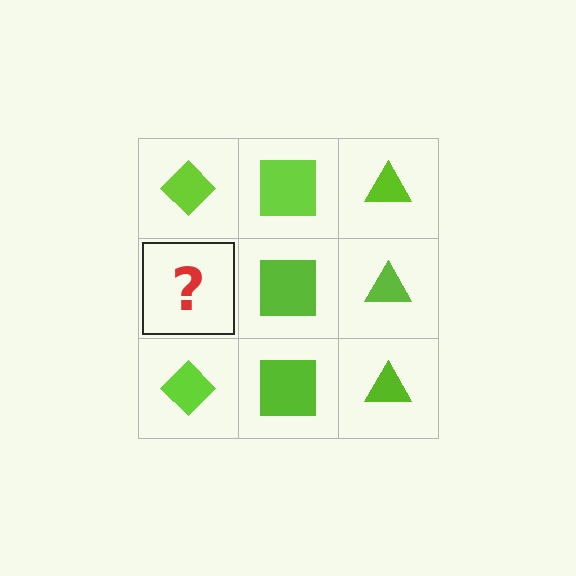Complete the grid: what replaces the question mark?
The question mark should be replaced with a lime diamond.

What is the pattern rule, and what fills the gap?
The rule is that each column has a consistent shape. The gap should be filled with a lime diamond.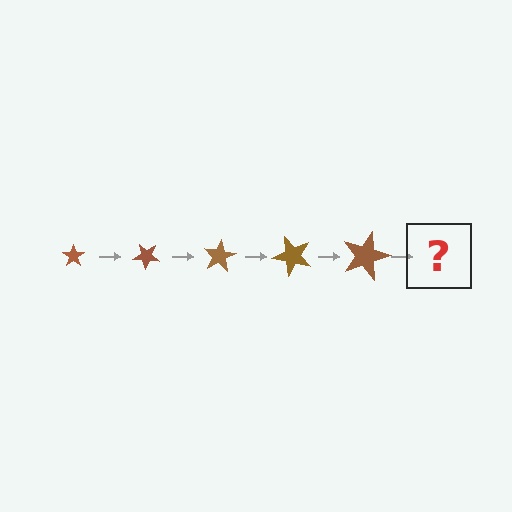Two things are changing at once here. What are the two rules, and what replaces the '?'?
The two rules are that the star grows larger each step and it rotates 40 degrees each step. The '?' should be a star, larger than the previous one and rotated 200 degrees from the start.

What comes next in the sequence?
The next element should be a star, larger than the previous one and rotated 200 degrees from the start.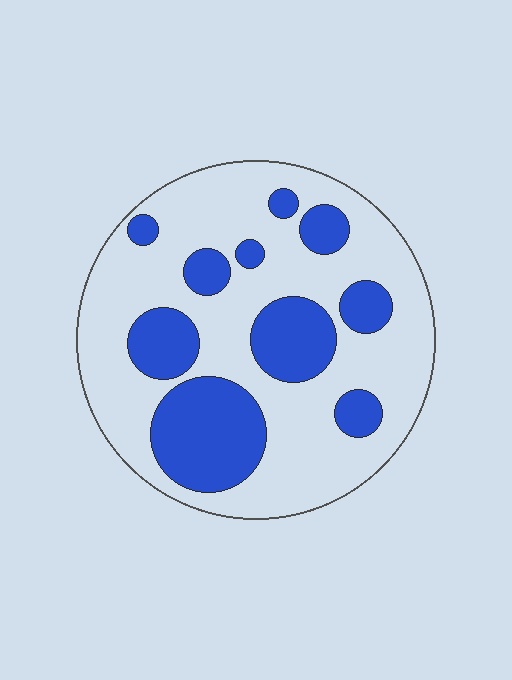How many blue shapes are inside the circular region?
10.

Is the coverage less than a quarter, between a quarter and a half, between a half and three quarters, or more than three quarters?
Between a quarter and a half.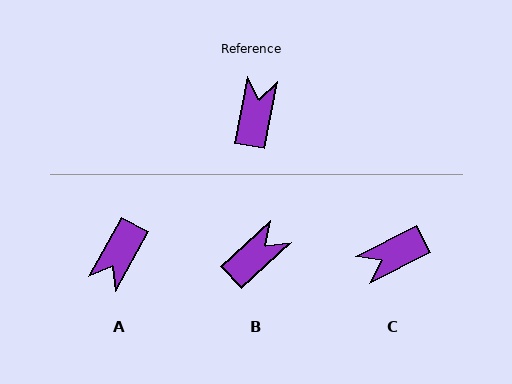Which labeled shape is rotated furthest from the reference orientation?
A, about 162 degrees away.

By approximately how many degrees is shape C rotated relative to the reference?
Approximately 128 degrees counter-clockwise.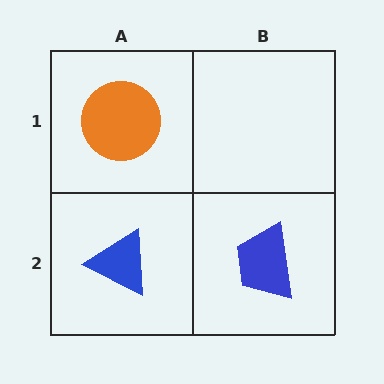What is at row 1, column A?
An orange circle.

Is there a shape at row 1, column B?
No, that cell is empty.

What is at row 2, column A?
A blue triangle.